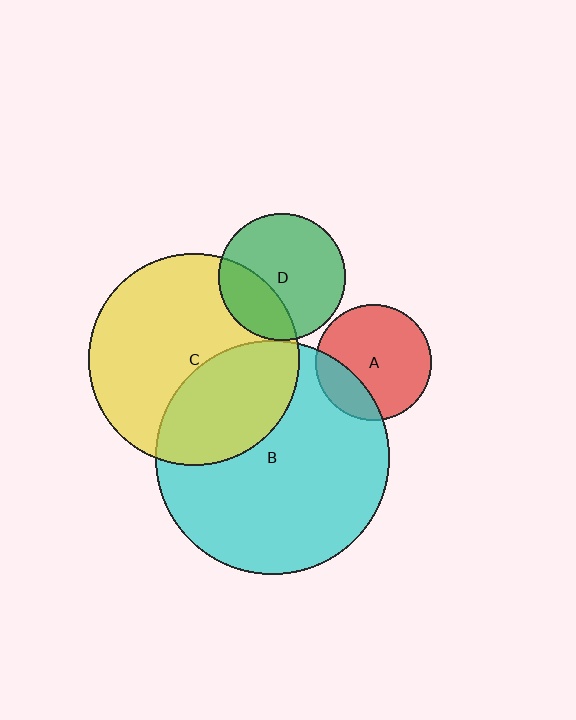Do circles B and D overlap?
Yes.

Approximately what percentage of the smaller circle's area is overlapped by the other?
Approximately 5%.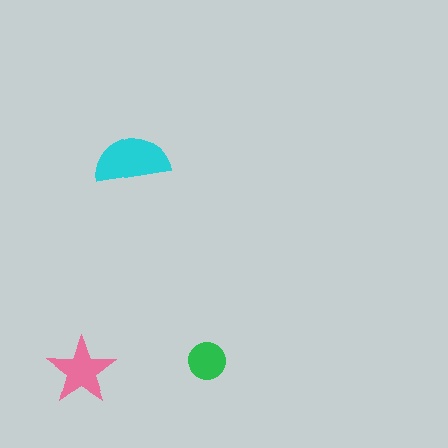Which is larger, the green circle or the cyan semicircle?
The cyan semicircle.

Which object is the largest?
The cyan semicircle.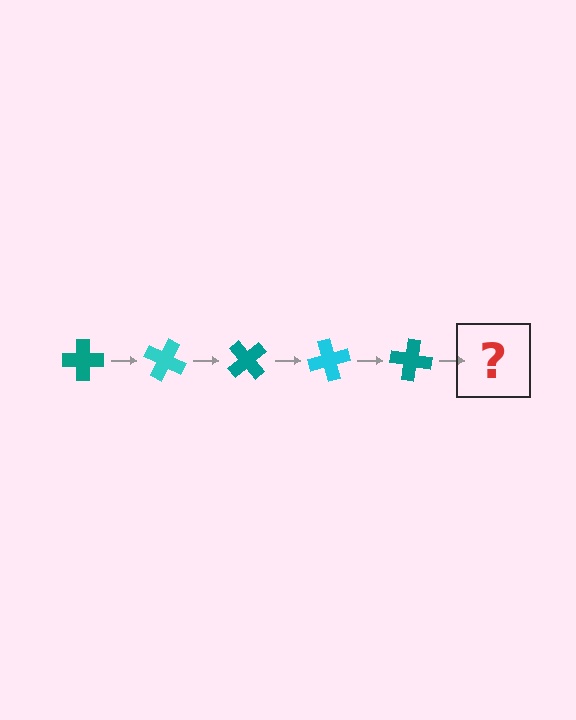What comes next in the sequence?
The next element should be a cyan cross, rotated 125 degrees from the start.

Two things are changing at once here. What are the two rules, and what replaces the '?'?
The two rules are that it rotates 25 degrees each step and the color cycles through teal and cyan. The '?' should be a cyan cross, rotated 125 degrees from the start.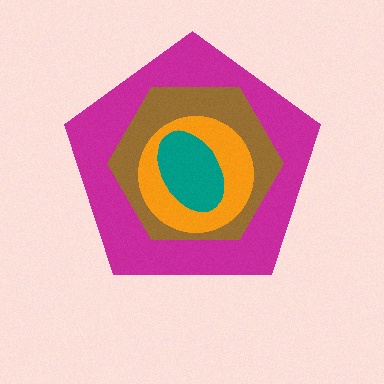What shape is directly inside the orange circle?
The teal ellipse.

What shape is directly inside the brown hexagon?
The orange circle.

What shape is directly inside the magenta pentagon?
The brown hexagon.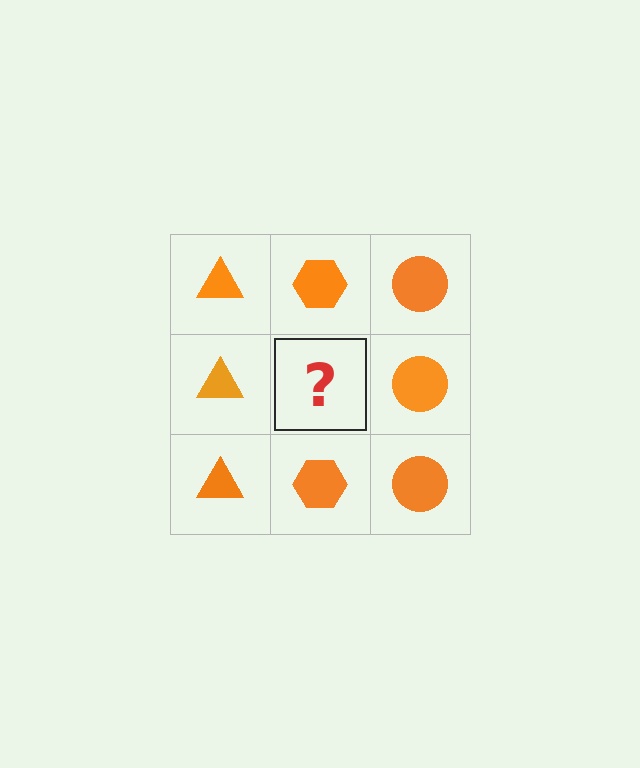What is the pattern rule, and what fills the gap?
The rule is that each column has a consistent shape. The gap should be filled with an orange hexagon.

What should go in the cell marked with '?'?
The missing cell should contain an orange hexagon.